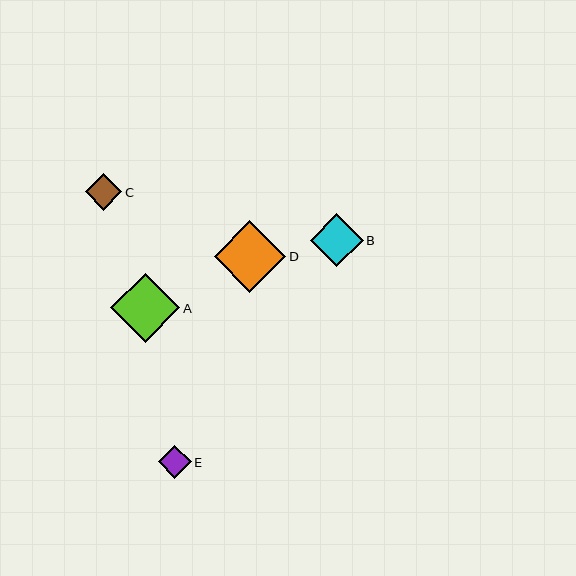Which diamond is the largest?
Diamond D is the largest with a size of approximately 72 pixels.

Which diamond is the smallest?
Diamond E is the smallest with a size of approximately 33 pixels.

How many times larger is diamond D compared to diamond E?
Diamond D is approximately 2.2 times the size of diamond E.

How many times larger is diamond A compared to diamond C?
Diamond A is approximately 1.9 times the size of diamond C.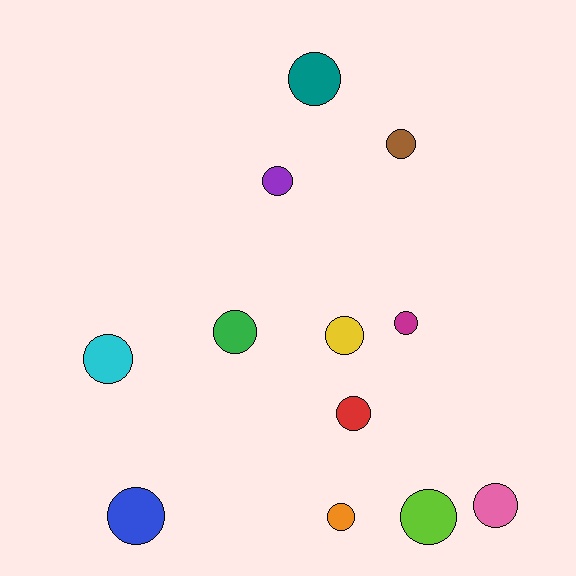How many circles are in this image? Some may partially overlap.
There are 12 circles.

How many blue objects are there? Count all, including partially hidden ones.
There is 1 blue object.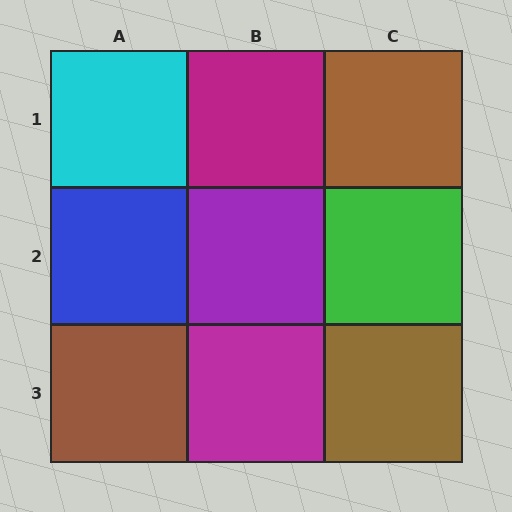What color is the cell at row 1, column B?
Magenta.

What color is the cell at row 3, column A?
Brown.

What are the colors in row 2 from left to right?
Blue, purple, green.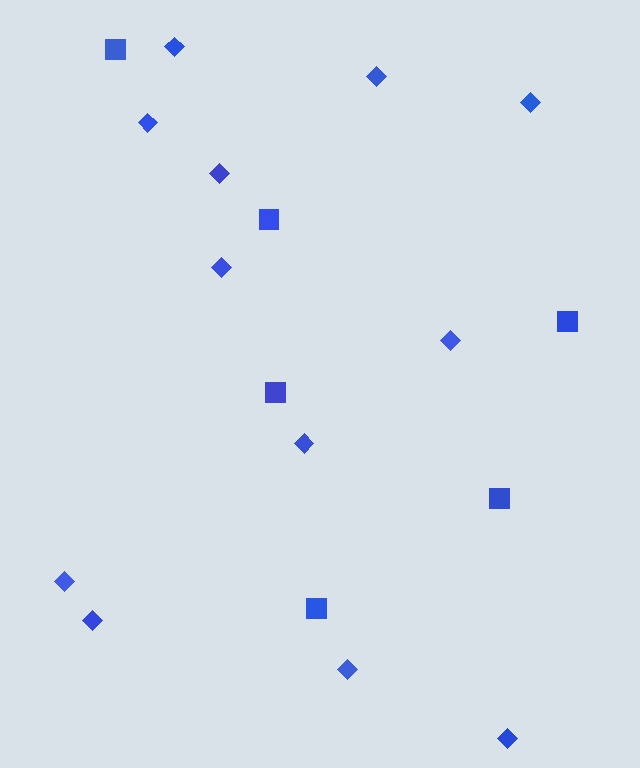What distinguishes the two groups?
There are 2 groups: one group of squares (6) and one group of diamonds (12).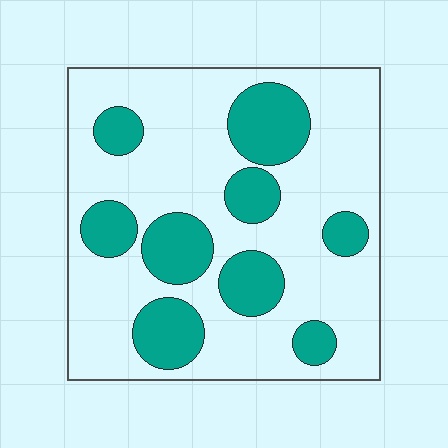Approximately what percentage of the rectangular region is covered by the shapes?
Approximately 30%.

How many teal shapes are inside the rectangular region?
9.